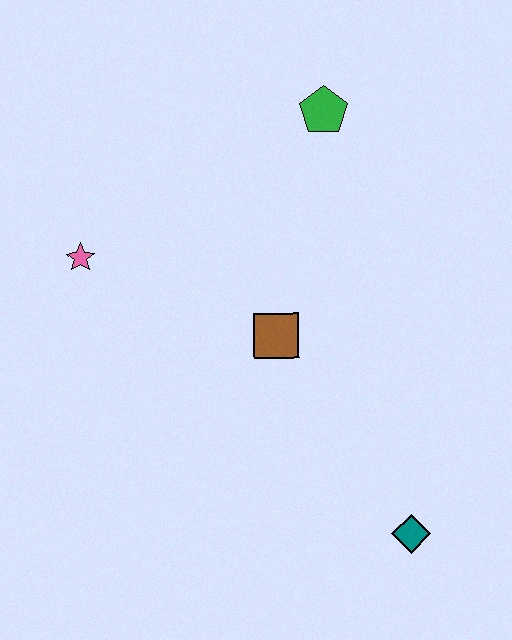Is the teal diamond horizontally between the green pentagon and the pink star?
No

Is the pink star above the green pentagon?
No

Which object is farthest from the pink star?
The teal diamond is farthest from the pink star.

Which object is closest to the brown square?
The pink star is closest to the brown square.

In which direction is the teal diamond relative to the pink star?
The teal diamond is to the right of the pink star.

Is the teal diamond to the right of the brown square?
Yes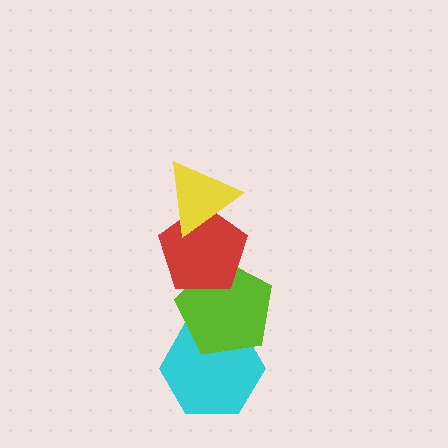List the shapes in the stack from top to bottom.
From top to bottom: the yellow triangle, the red pentagon, the lime pentagon, the cyan hexagon.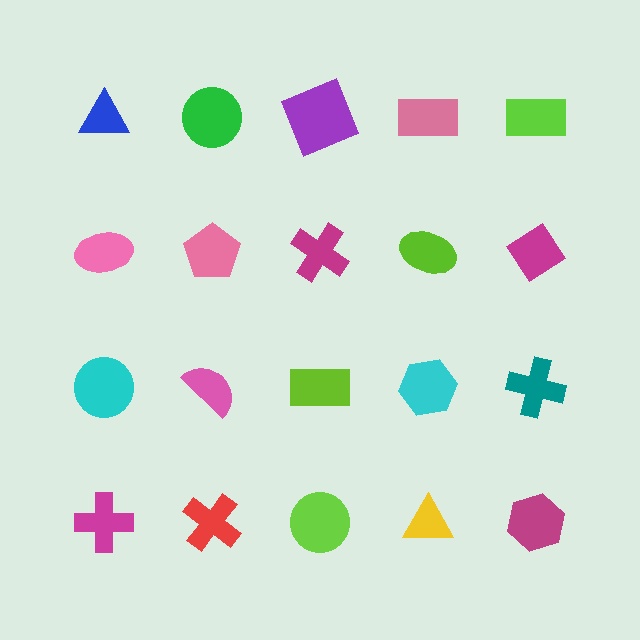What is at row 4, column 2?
A red cross.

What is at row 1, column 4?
A pink rectangle.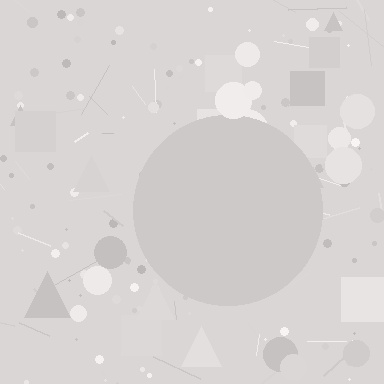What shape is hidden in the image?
A circle is hidden in the image.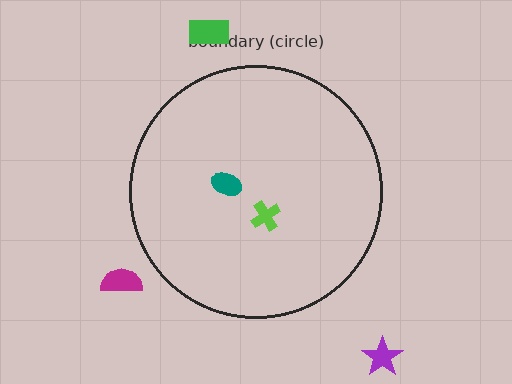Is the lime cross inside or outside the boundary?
Inside.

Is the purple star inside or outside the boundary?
Outside.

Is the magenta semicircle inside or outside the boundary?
Outside.